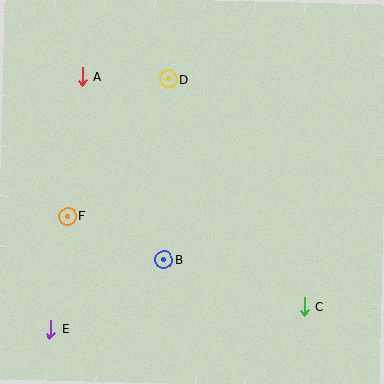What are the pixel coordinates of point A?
Point A is at (82, 77).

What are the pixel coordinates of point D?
Point D is at (168, 79).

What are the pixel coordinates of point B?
Point B is at (164, 259).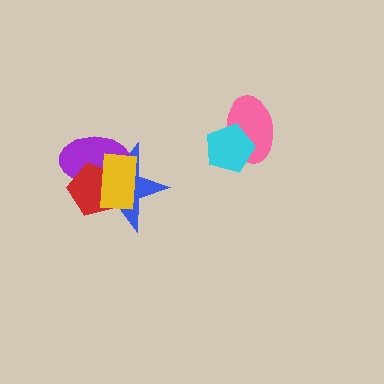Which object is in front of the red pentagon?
The yellow rectangle is in front of the red pentagon.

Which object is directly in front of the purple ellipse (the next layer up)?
The red pentagon is directly in front of the purple ellipse.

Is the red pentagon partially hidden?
Yes, it is partially covered by another shape.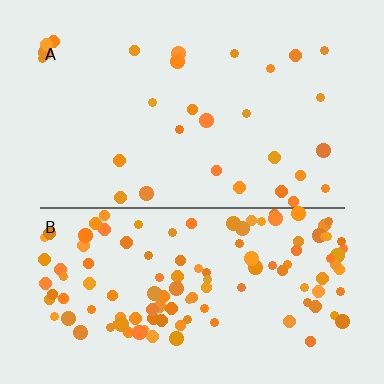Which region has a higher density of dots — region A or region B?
B (the bottom).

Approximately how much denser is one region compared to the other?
Approximately 4.2× — region B over region A.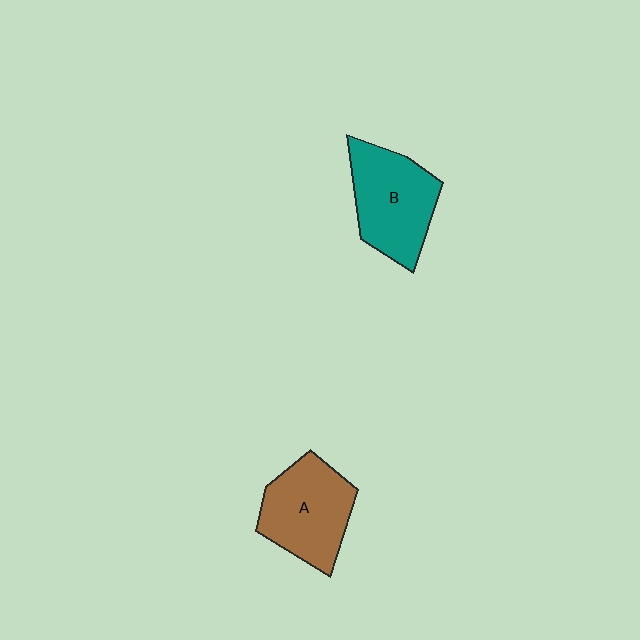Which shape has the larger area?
Shape B (teal).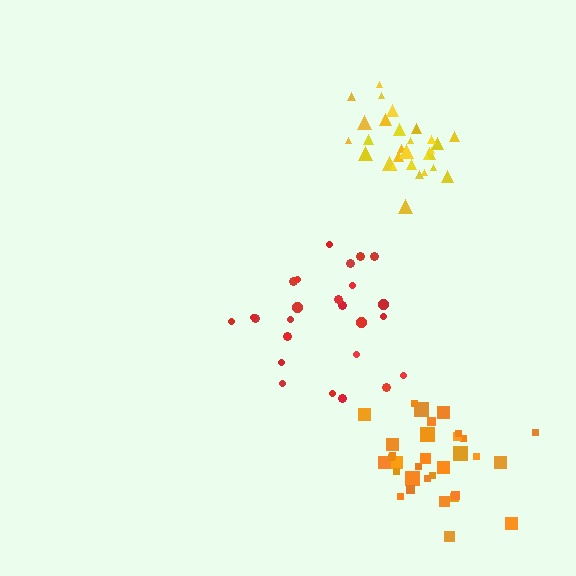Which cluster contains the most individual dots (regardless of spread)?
Orange (34).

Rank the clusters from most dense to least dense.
yellow, orange, red.